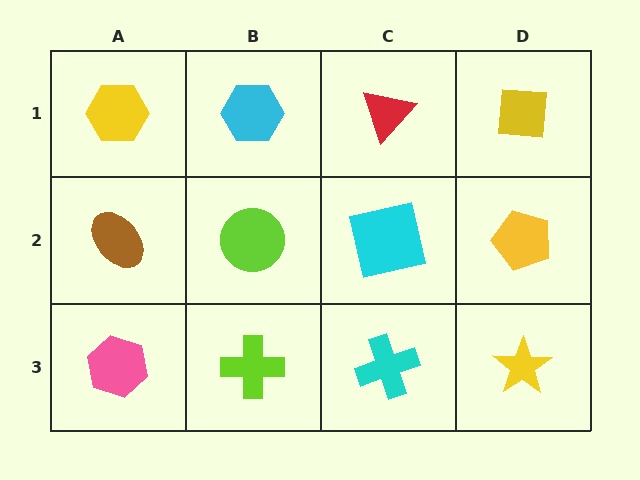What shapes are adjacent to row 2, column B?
A cyan hexagon (row 1, column B), a lime cross (row 3, column B), a brown ellipse (row 2, column A), a cyan square (row 2, column C).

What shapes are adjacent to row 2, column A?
A yellow hexagon (row 1, column A), a pink hexagon (row 3, column A), a lime circle (row 2, column B).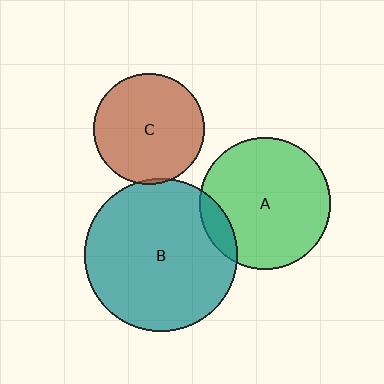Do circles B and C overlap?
Yes.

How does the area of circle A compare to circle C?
Approximately 1.4 times.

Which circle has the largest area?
Circle B (teal).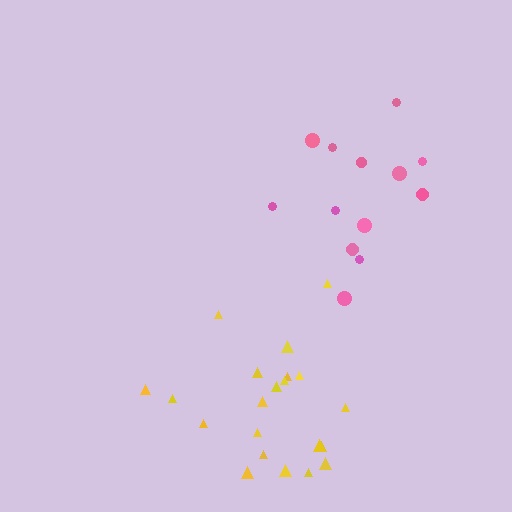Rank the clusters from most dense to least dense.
pink, yellow.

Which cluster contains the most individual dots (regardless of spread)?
Yellow (21).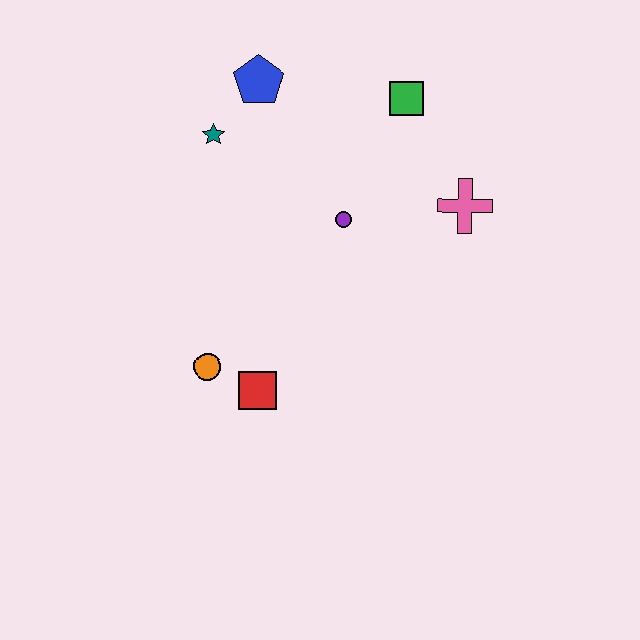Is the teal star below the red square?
No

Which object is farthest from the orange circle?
The green square is farthest from the orange circle.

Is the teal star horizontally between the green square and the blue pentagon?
No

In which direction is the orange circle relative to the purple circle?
The orange circle is below the purple circle.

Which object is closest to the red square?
The orange circle is closest to the red square.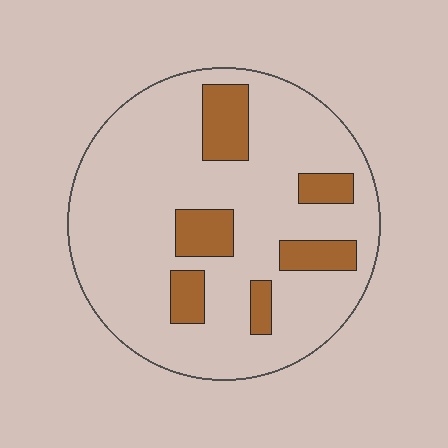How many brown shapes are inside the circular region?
6.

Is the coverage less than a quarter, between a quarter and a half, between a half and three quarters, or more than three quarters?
Less than a quarter.